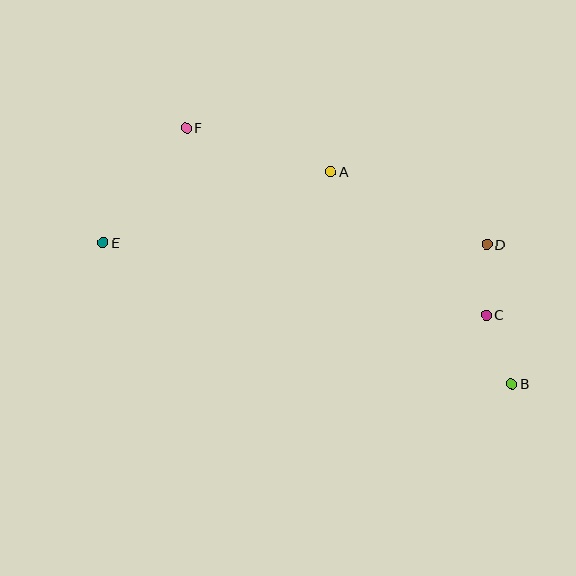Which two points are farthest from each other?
Points B and E are farthest from each other.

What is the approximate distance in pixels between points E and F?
The distance between E and F is approximately 142 pixels.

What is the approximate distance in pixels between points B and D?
The distance between B and D is approximately 142 pixels.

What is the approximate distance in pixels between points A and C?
The distance between A and C is approximately 211 pixels.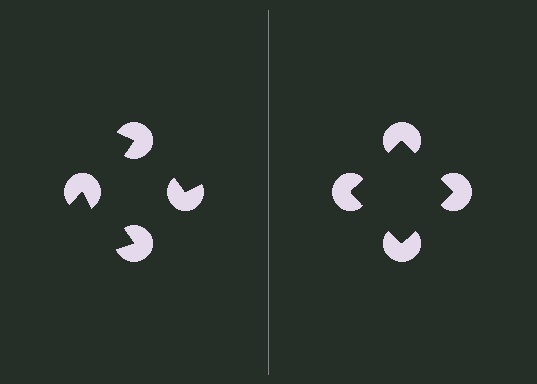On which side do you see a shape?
An illusory square appears on the right side. On the left side the wedge cuts are rotated, so no coherent shape forms.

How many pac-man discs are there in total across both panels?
8 — 4 on each side.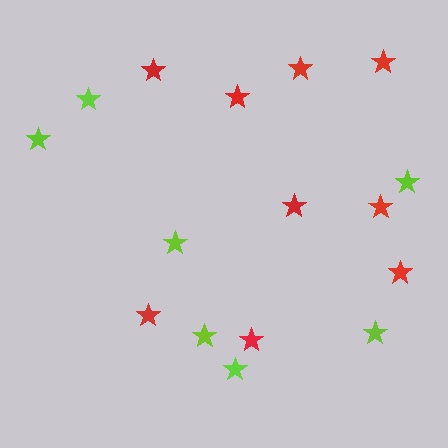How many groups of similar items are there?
There are 2 groups: one group of red stars (9) and one group of lime stars (7).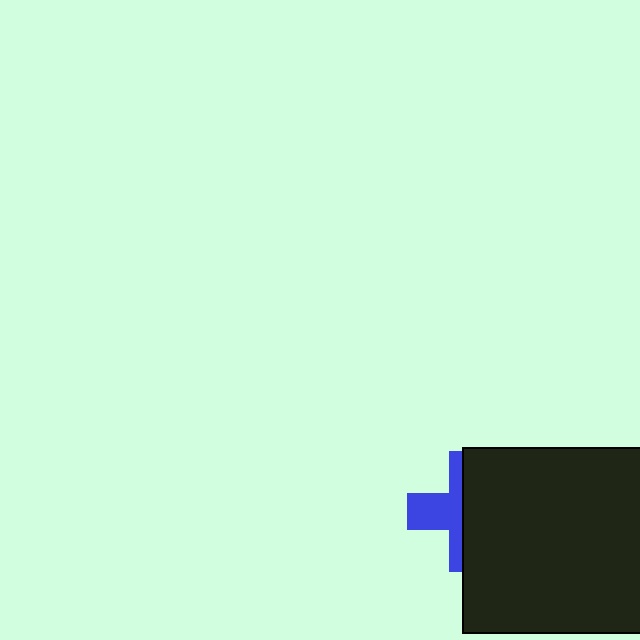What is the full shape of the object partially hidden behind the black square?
The partially hidden object is a blue cross.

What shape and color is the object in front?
The object in front is a black square.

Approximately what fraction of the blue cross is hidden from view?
Roughly 60% of the blue cross is hidden behind the black square.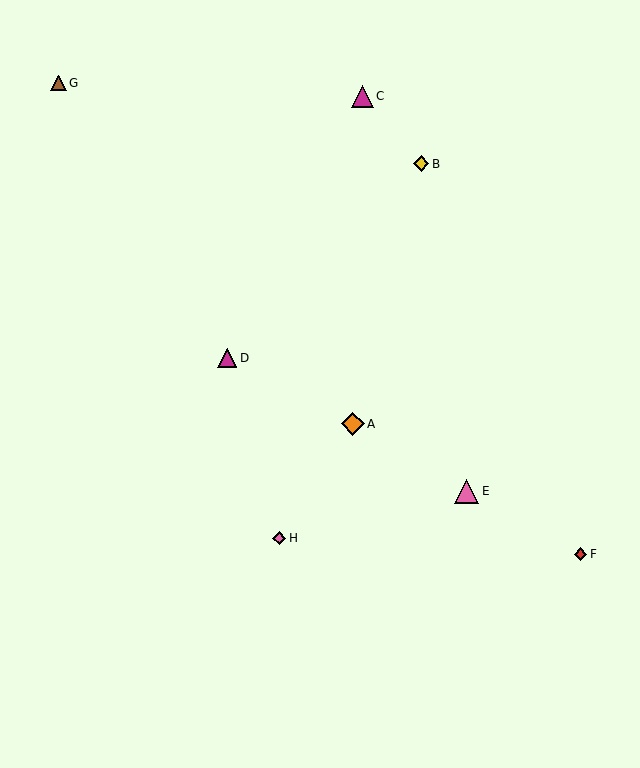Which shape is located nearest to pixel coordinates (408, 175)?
The yellow diamond (labeled B) at (421, 164) is nearest to that location.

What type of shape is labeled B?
Shape B is a yellow diamond.